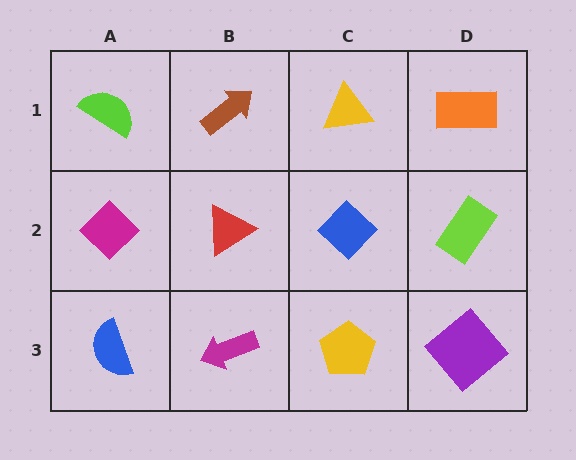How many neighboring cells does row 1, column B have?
3.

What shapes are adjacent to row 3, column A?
A magenta diamond (row 2, column A), a magenta arrow (row 3, column B).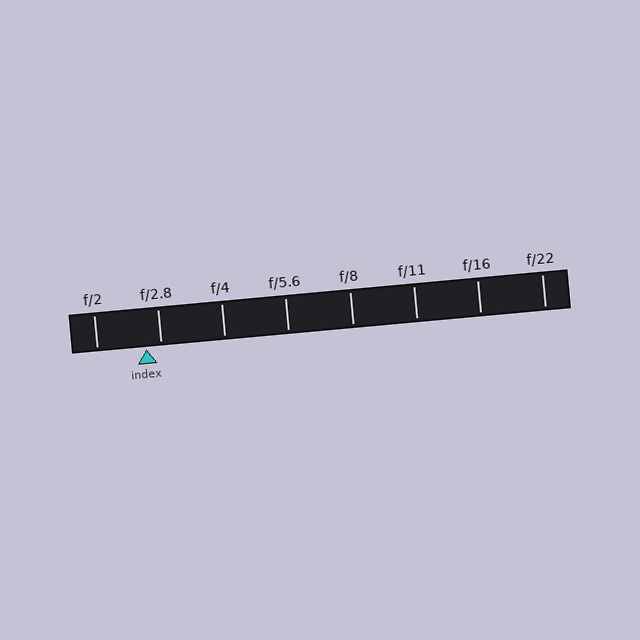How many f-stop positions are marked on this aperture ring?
There are 8 f-stop positions marked.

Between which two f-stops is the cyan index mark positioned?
The index mark is between f/2 and f/2.8.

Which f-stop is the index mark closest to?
The index mark is closest to f/2.8.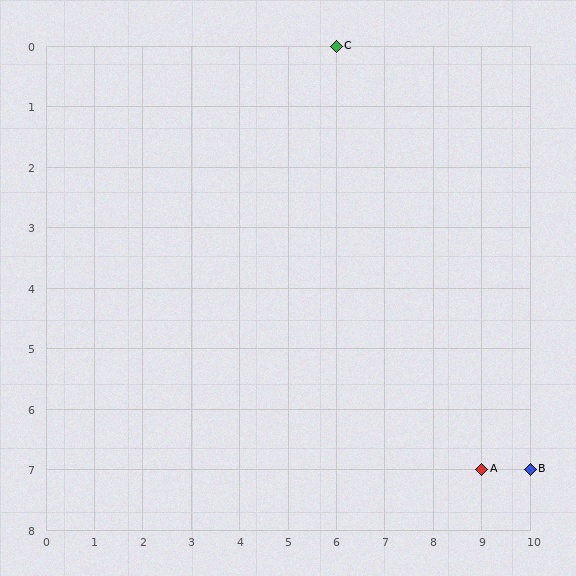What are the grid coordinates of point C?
Point C is at grid coordinates (6, 0).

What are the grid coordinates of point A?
Point A is at grid coordinates (9, 7).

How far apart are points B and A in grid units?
Points B and A are 1 column apart.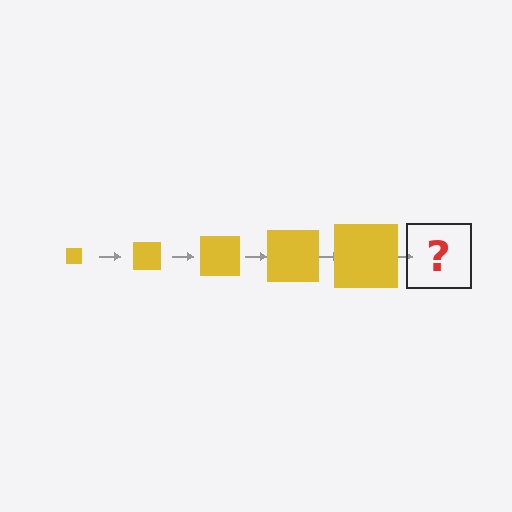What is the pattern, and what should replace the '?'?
The pattern is that the square gets progressively larger each step. The '?' should be a yellow square, larger than the previous one.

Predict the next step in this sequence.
The next step is a yellow square, larger than the previous one.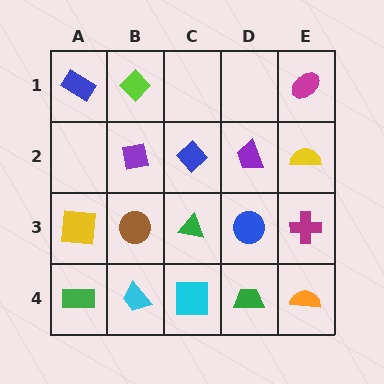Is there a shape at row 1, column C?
No, that cell is empty.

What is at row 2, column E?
A yellow semicircle.